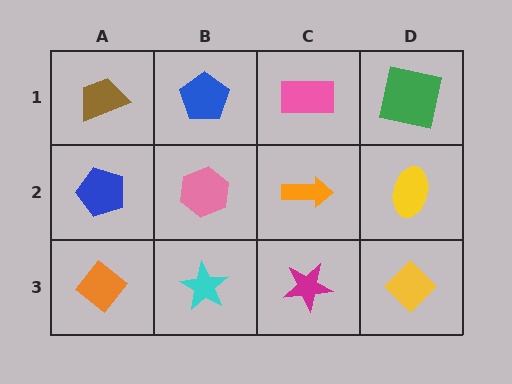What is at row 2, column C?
An orange arrow.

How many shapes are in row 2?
4 shapes.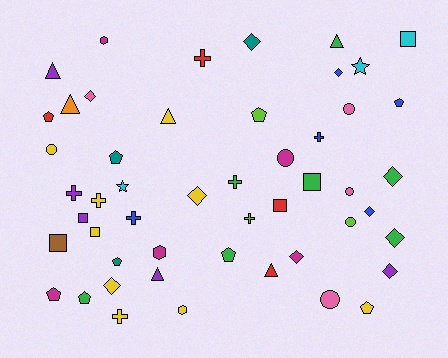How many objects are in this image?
There are 50 objects.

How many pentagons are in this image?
There are 9 pentagons.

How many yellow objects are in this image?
There are 9 yellow objects.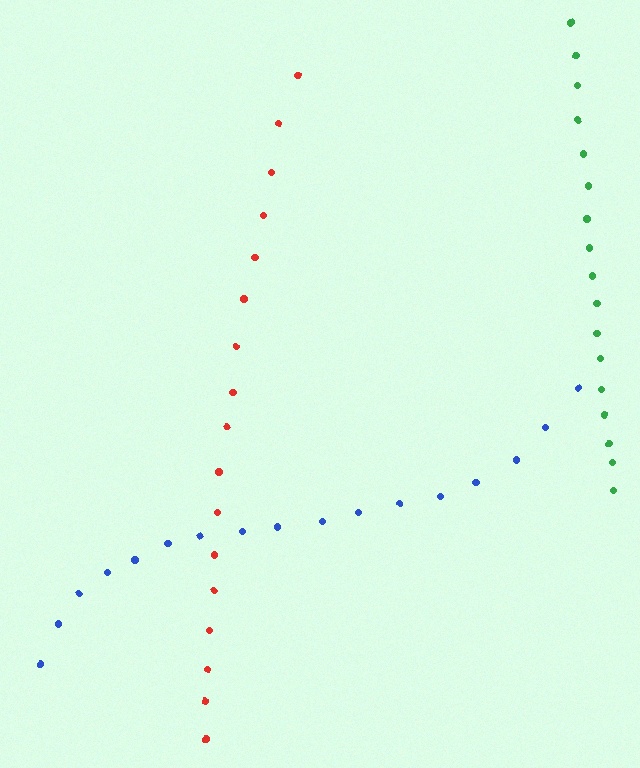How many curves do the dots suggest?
There are 3 distinct paths.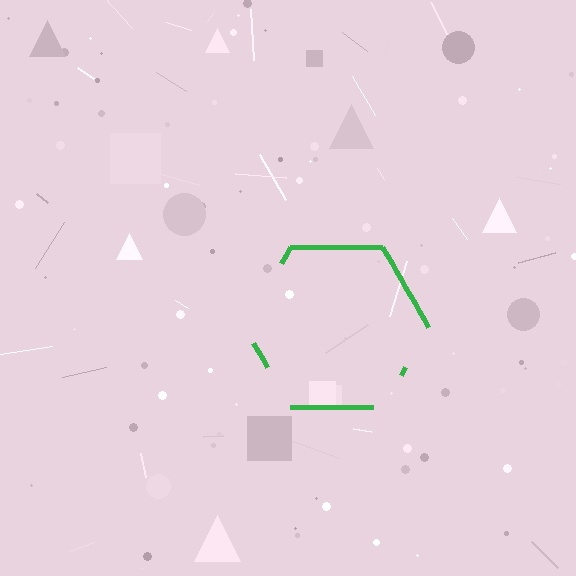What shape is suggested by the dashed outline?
The dashed outline suggests a hexagon.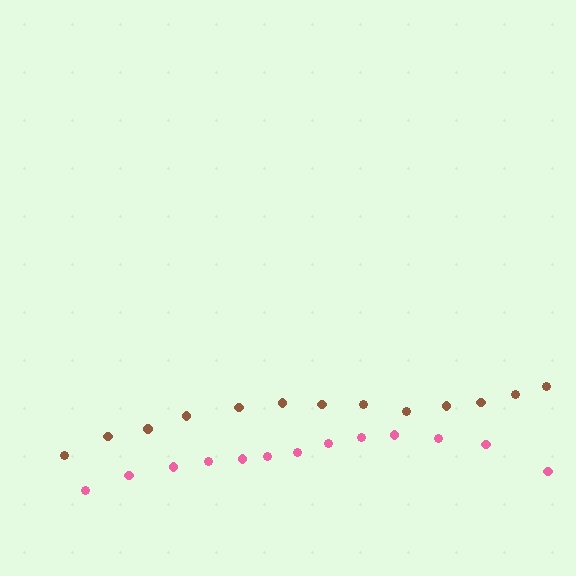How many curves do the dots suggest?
There are 2 distinct paths.